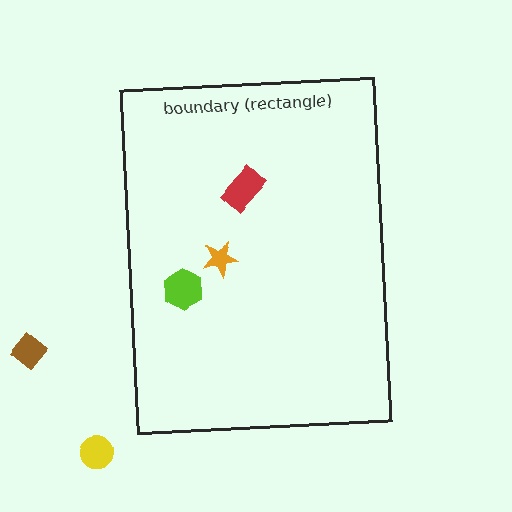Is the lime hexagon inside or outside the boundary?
Inside.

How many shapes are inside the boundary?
3 inside, 2 outside.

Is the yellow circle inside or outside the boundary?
Outside.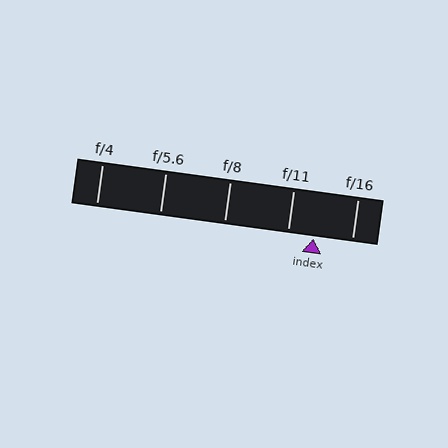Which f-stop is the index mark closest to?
The index mark is closest to f/11.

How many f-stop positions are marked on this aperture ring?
There are 5 f-stop positions marked.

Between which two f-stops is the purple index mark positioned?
The index mark is between f/11 and f/16.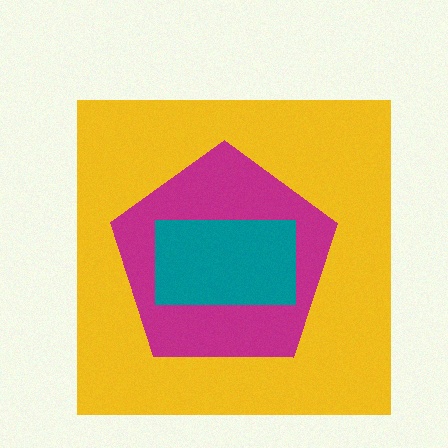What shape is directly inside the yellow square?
The magenta pentagon.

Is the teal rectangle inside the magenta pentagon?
Yes.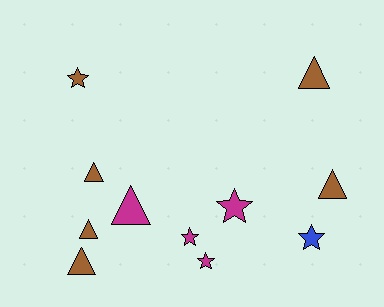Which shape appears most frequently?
Triangle, with 6 objects.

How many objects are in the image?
There are 11 objects.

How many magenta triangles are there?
There is 1 magenta triangle.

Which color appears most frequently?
Brown, with 6 objects.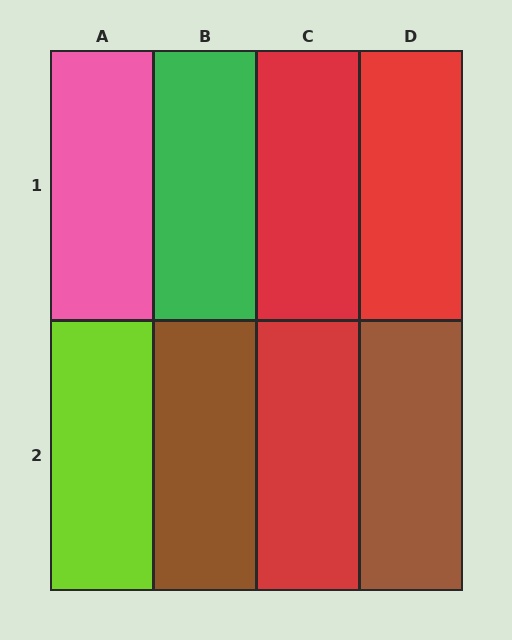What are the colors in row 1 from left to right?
Pink, green, red, red.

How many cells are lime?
1 cell is lime.